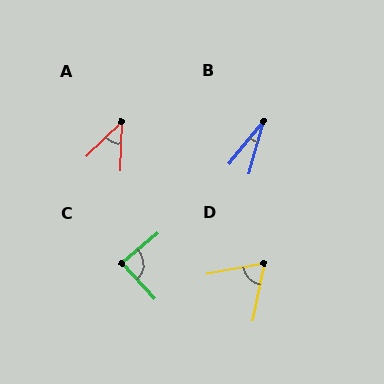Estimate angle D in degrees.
Approximately 69 degrees.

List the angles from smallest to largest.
B (24°), A (43°), D (69°), C (88°).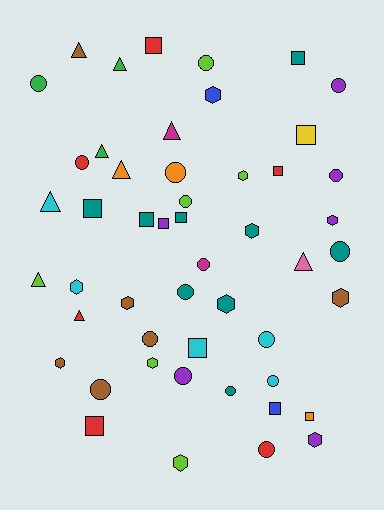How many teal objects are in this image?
There are 9 teal objects.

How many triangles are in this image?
There are 9 triangles.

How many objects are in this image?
There are 50 objects.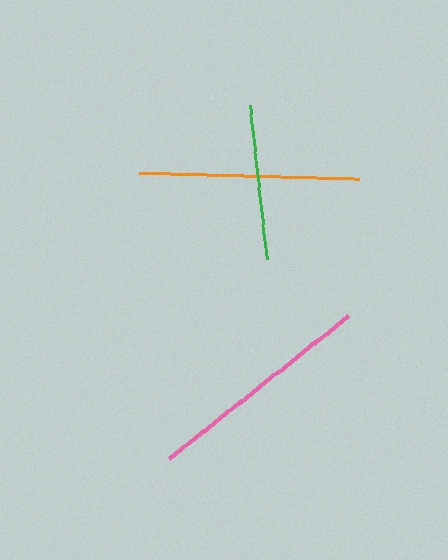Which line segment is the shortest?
The green line is the shortest at approximately 156 pixels.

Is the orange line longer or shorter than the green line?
The orange line is longer than the green line.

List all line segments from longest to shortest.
From longest to shortest: pink, orange, green.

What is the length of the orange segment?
The orange segment is approximately 219 pixels long.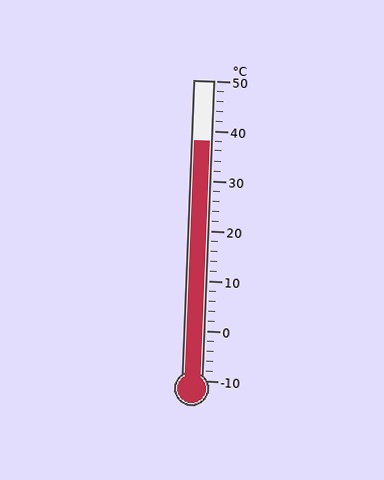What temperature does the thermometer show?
The thermometer shows approximately 38°C.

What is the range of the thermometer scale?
The thermometer scale ranges from -10°C to 50°C.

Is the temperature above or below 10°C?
The temperature is above 10°C.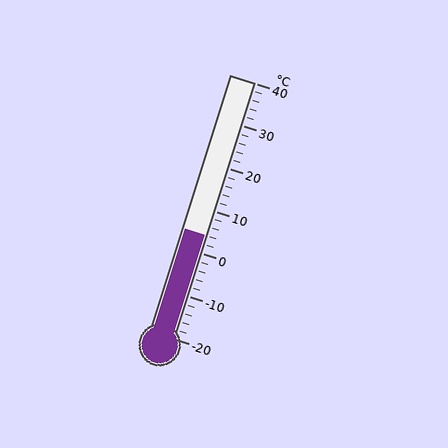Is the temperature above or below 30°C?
The temperature is below 30°C.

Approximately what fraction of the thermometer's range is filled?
The thermometer is filled to approximately 40% of its range.